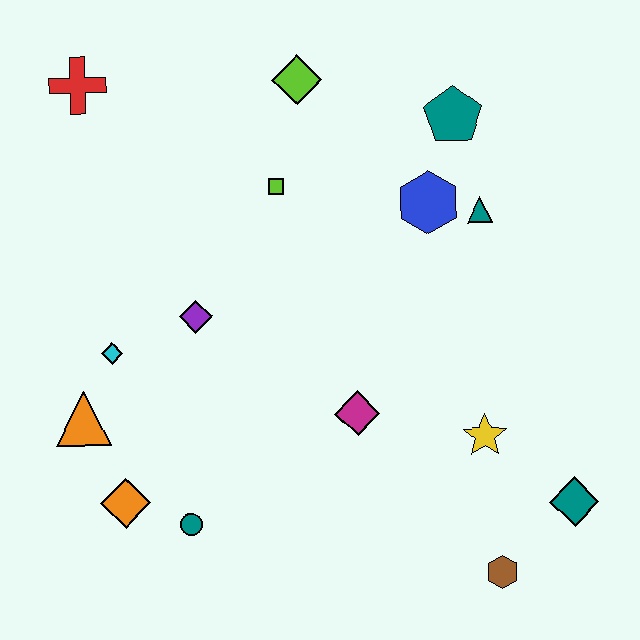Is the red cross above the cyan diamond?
Yes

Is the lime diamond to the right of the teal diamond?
No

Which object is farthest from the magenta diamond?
The red cross is farthest from the magenta diamond.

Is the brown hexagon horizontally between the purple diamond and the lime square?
No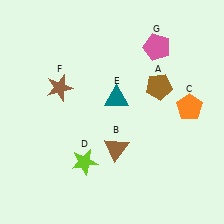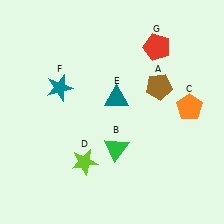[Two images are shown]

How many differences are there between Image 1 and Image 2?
There are 3 differences between the two images.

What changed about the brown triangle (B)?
In Image 1, B is brown. In Image 2, it changed to green.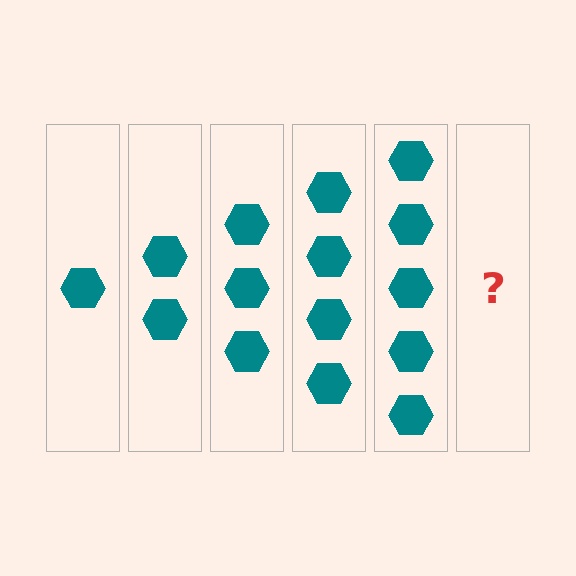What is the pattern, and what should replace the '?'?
The pattern is that each step adds one more hexagon. The '?' should be 6 hexagons.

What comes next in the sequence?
The next element should be 6 hexagons.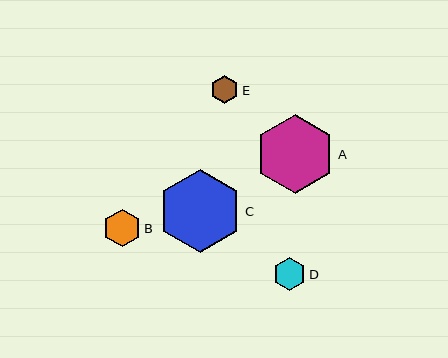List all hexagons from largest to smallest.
From largest to smallest: C, A, B, D, E.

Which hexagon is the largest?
Hexagon C is the largest with a size of approximately 84 pixels.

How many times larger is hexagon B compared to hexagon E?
Hexagon B is approximately 1.3 times the size of hexagon E.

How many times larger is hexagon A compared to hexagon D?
Hexagon A is approximately 2.4 times the size of hexagon D.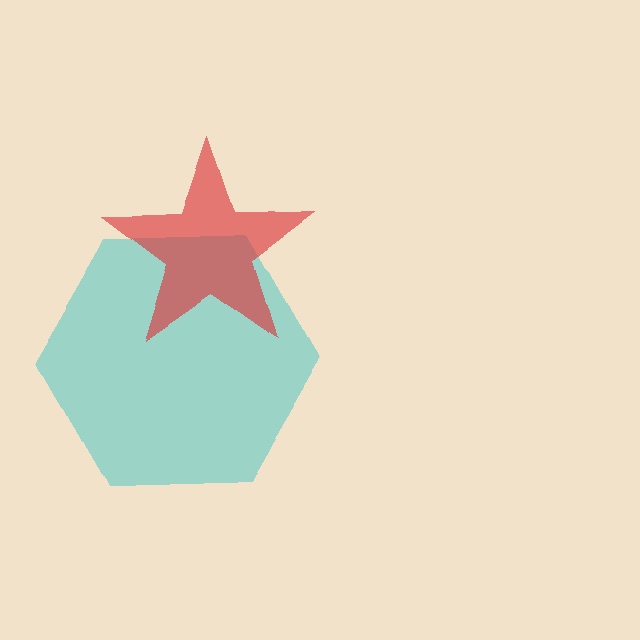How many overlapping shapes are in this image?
There are 2 overlapping shapes in the image.